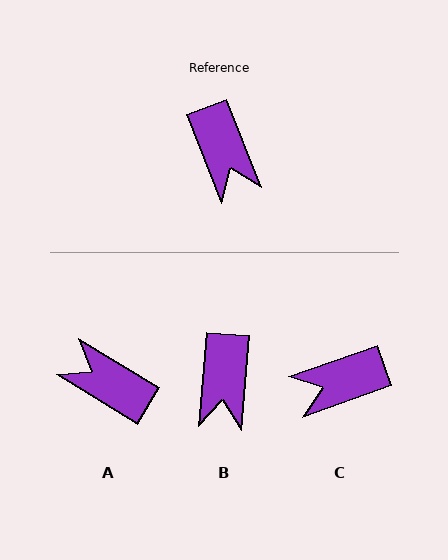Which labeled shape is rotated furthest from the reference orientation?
A, about 143 degrees away.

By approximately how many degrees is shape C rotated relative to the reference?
Approximately 92 degrees clockwise.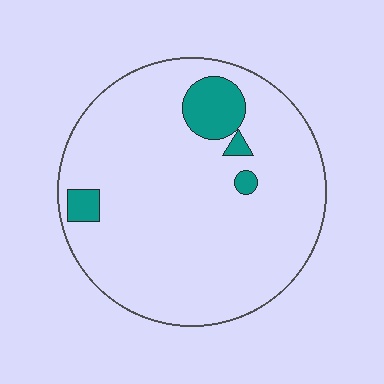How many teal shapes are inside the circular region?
4.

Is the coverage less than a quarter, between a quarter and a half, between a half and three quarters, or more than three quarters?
Less than a quarter.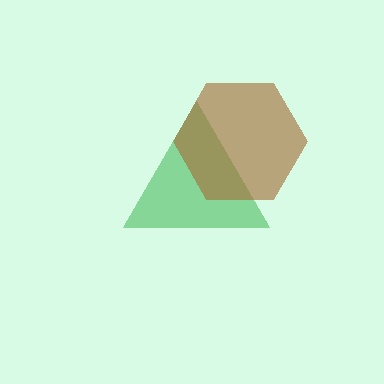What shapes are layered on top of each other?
The layered shapes are: a green triangle, a brown hexagon.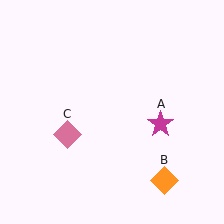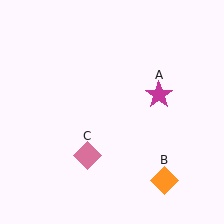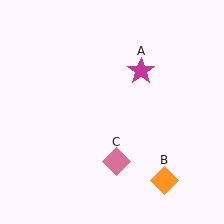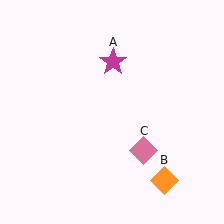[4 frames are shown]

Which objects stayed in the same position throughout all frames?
Orange diamond (object B) remained stationary.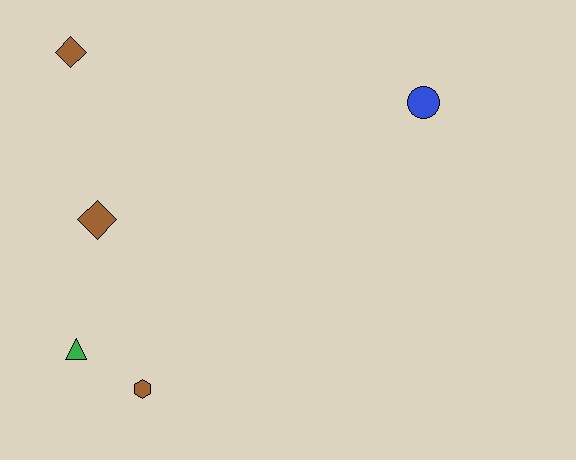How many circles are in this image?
There is 1 circle.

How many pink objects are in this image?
There are no pink objects.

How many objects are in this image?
There are 5 objects.